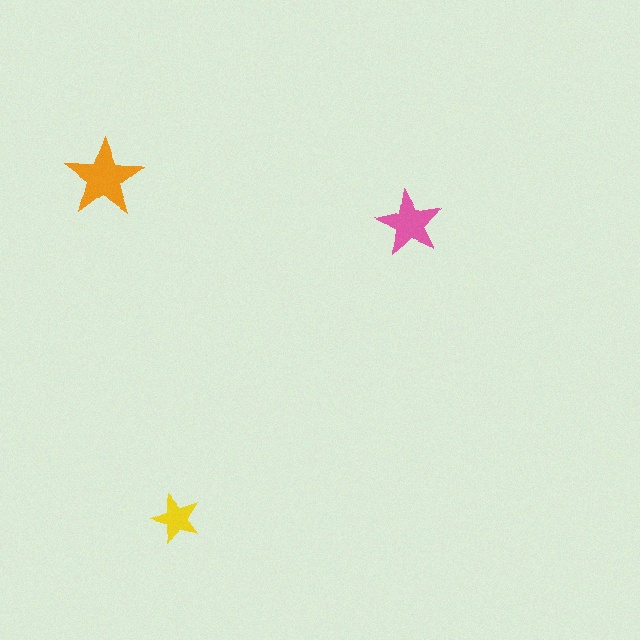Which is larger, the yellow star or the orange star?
The orange one.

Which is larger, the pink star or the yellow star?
The pink one.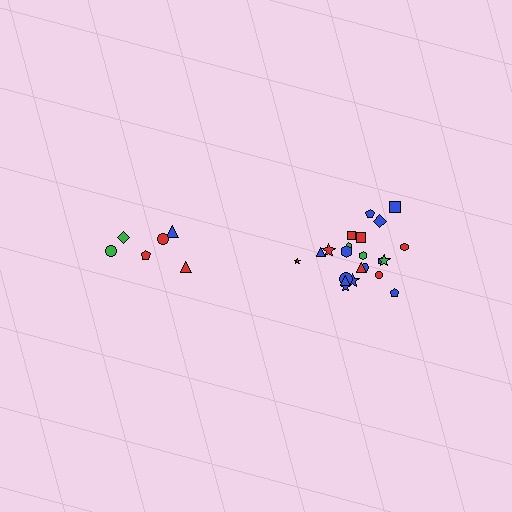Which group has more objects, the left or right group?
The right group.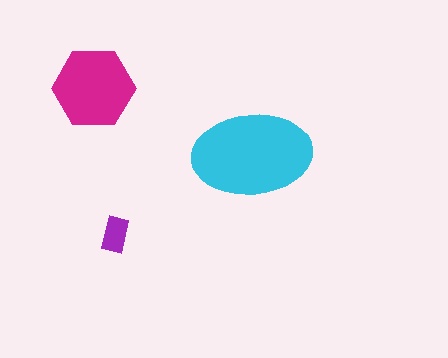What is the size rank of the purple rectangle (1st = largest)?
3rd.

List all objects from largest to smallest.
The cyan ellipse, the magenta hexagon, the purple rectangle.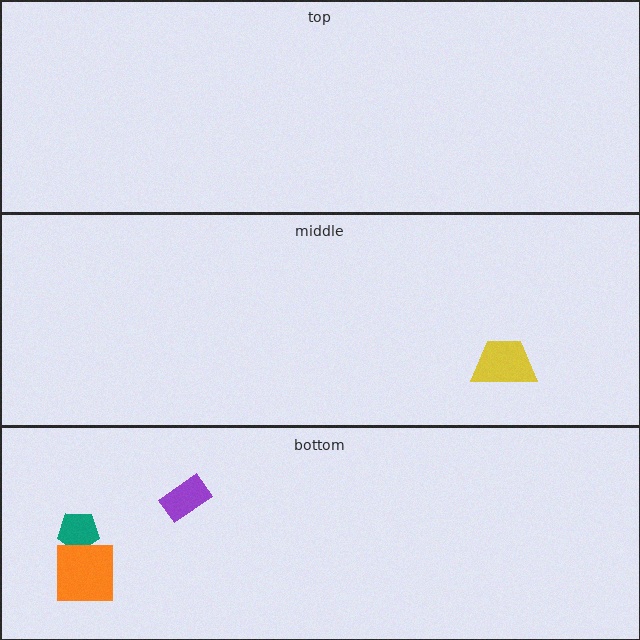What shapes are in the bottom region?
The teal pentagon, the orange square, the purple rectangle.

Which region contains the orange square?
The bottom region.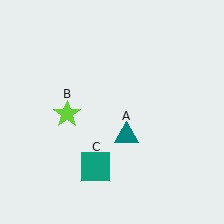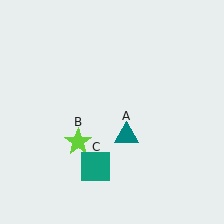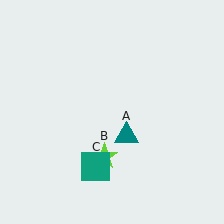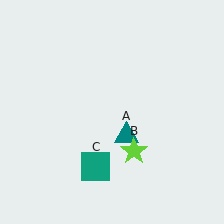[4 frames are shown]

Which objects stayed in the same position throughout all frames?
Teal triangle (object A) and teal square (object C) remained stationary.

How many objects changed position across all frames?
1 object changed position: lime star (object B).